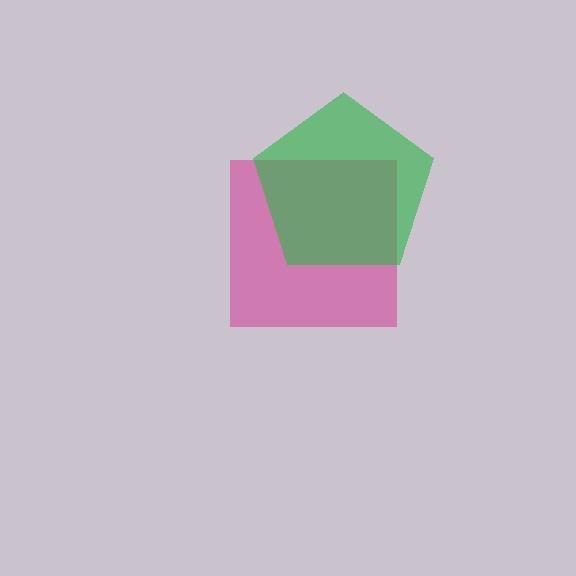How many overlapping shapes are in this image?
There are 2 overlapping shapes in the image.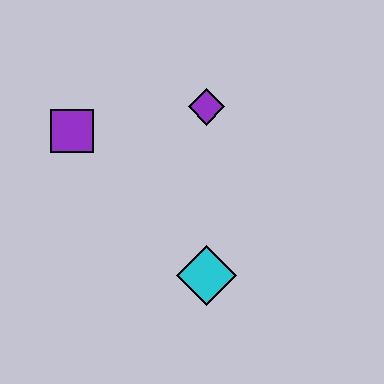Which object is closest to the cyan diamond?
The purple diamond is closest to the cyan diamond.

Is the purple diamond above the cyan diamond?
Yes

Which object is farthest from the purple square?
The cyan diamond is farthest from the purple square.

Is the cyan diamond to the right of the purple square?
Yes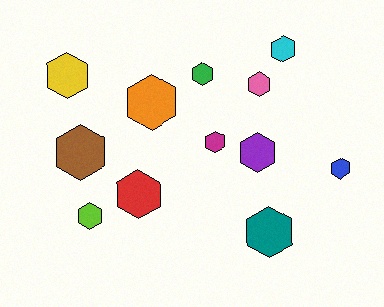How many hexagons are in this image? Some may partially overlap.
There are 12 hexagons.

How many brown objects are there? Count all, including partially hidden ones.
There is 1 brown object.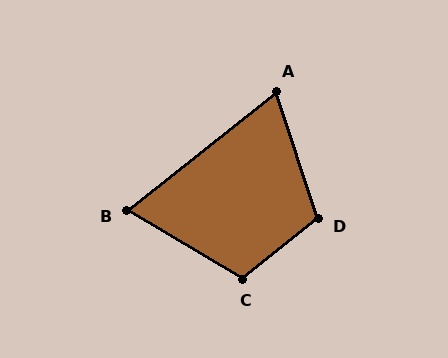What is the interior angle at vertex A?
Approximately 70 degrees (acute).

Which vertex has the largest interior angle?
D, at approximately 111 degrees.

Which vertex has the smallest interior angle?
B, at approximately 69 degrees.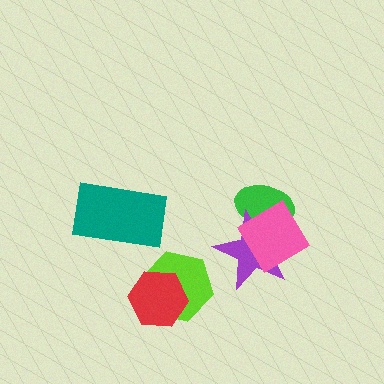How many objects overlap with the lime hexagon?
1 object overlaps with the lime hexagon.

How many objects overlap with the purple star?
2 objects overlap with the purple star.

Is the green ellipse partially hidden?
Yes, it is partially covered by another shape.